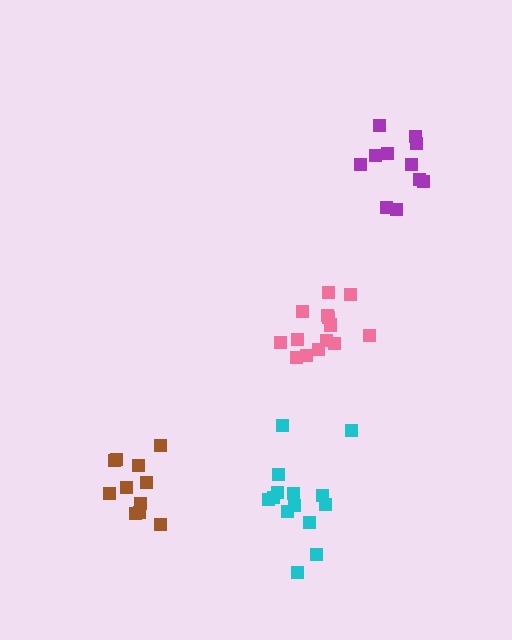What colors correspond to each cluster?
The clusters are colored: pink, cyan, brown, purple.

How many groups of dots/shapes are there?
There are 4 groups.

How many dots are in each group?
Group 1: 15 dots, Group 2: 14 dots, Group 3: 11 dots, Group 4: 11 dots (51 total).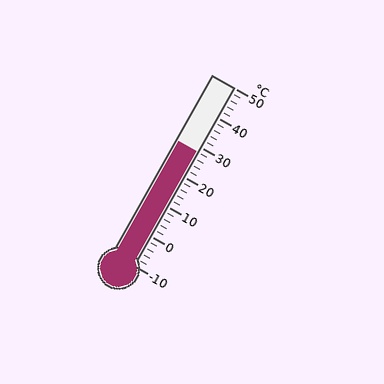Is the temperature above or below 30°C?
The temperature is below 30°C.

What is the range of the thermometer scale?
The thermometer scale ranges from -10°C to 50°C.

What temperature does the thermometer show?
The thermometer shows approximately 28°C.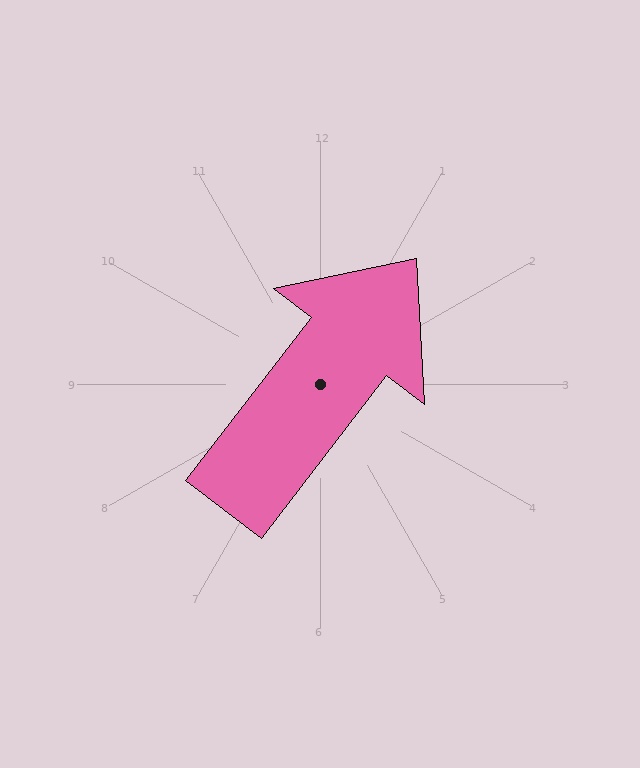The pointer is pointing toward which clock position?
Roughly 1 o'clock.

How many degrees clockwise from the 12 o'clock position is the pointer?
Approximately 38 degrees.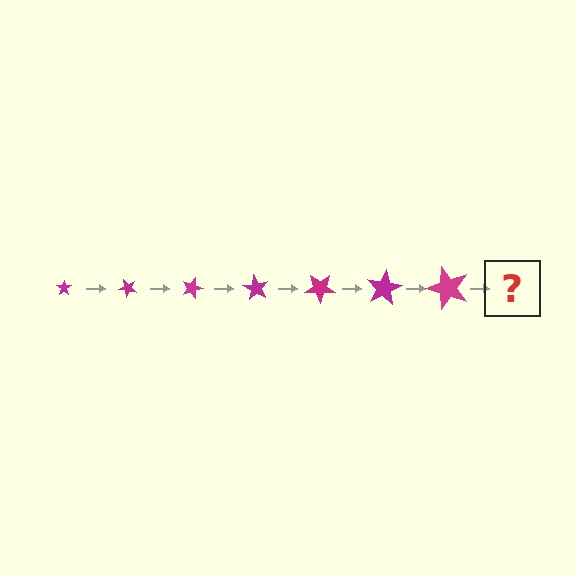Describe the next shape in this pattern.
It should be a star, larger than the previous one and rotated 315 degrees from the start.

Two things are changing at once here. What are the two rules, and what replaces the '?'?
The two rules are that the star grows larger each step and it rotates 45 degrees each step. The '?' should be a star, larger than the previous one and rotated 315 degrees from the start.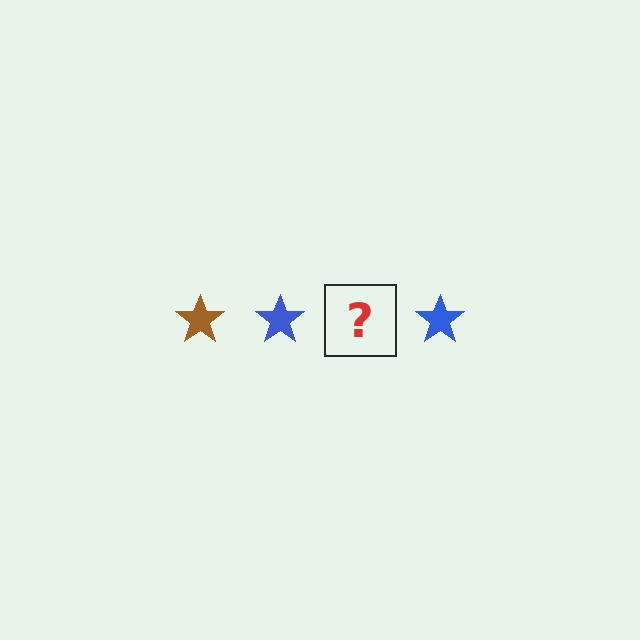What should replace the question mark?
The question mark should be replaced with a brown star.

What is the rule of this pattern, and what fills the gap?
The rule is that the pattern cycles through brown, blue stars. The gap should be filled with a brown star.